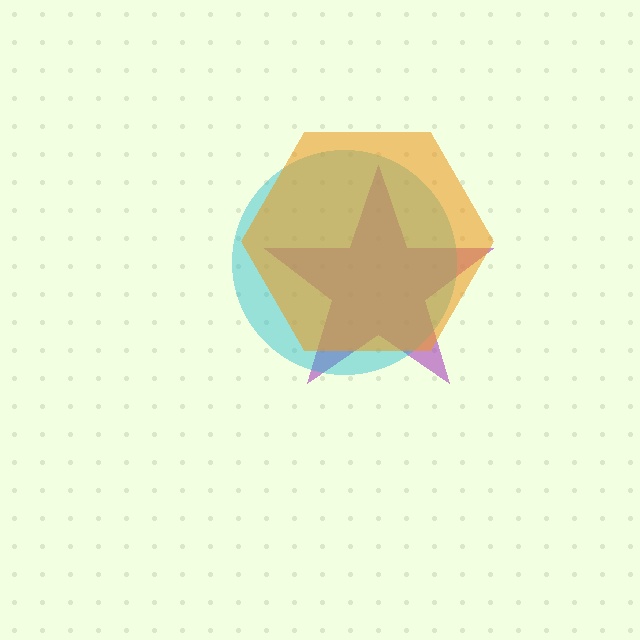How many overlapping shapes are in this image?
There are 3 overlapping shapes in the image.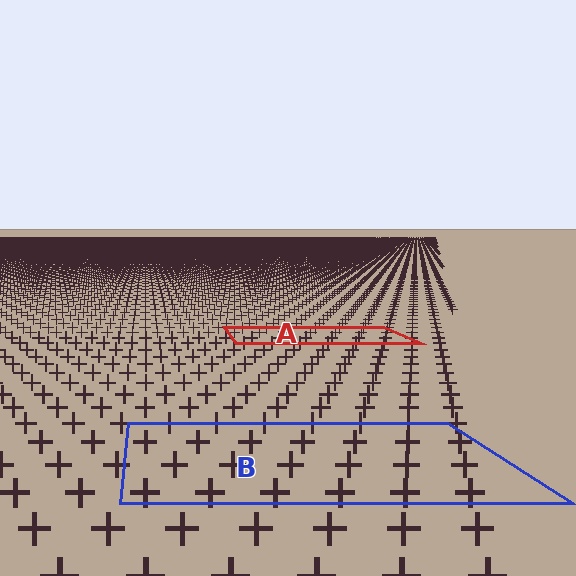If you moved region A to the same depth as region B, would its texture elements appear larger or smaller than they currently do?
They would appear larger. At a closer depth, the same texture elements are projected at a bigger on-screen size.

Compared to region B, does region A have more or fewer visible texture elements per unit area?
Region A has more texture elements per unit area — they are packed more densely because it is farther away.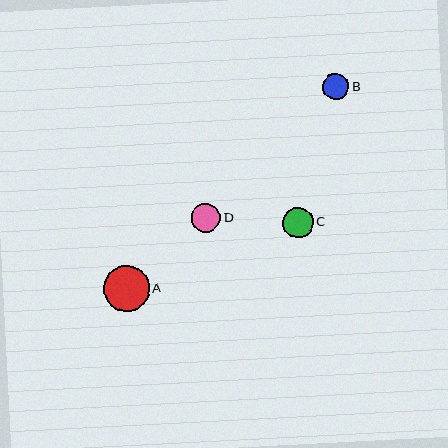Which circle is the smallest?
Circle B is the smallest with a size of approximately 26 pixels.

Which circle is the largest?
Circle A is the largest with a size of approximately 45 pixels.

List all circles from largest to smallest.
From largest to smallest: A, C, D, B.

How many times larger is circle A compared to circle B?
Circle A is approximately 1.7 times the size of circle B.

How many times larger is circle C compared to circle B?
Circle C is approximately 1.2 times the size of circle B.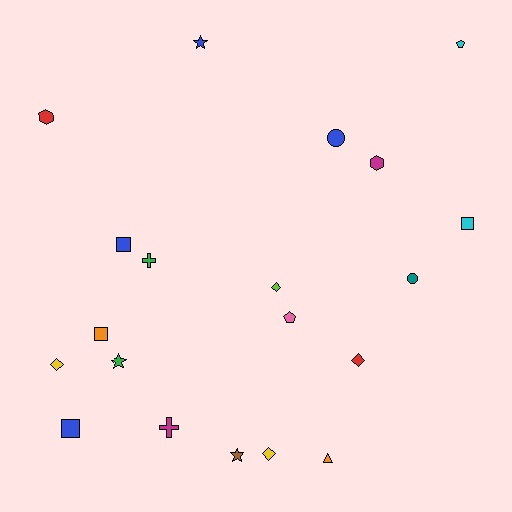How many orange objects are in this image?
There are 2 orange objects.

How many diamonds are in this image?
There are 4 diamonds.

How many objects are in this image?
There are 20 objects.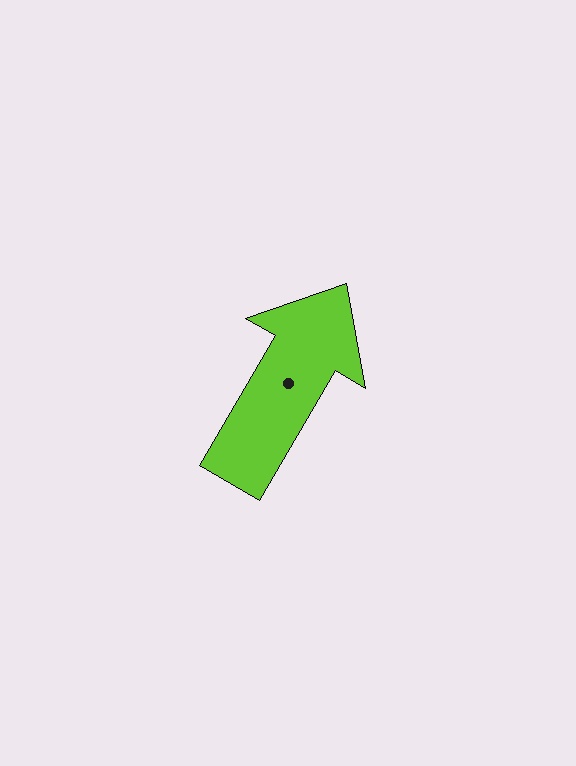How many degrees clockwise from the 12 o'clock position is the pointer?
Approximately 30 degrees.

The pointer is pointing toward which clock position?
Roughly 1 o'clock.